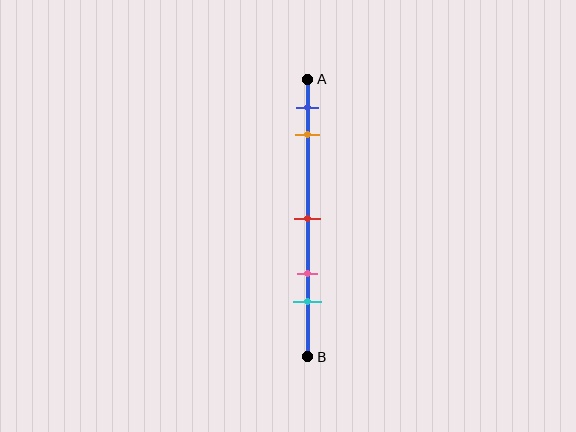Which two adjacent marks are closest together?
The blue and orange marks are the closest adjacent pair.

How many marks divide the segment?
There are 5 marks dividing the segment.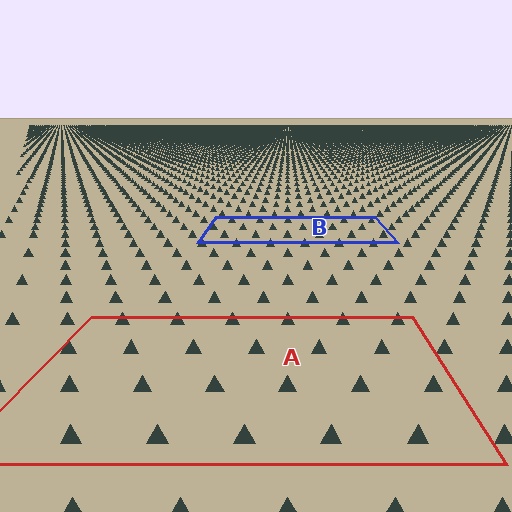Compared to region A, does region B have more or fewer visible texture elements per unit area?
Region B has more texture elements per unit area — they are packed more densely because it is farther away.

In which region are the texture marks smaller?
The texture marks are smaller in region B, because it is farther away.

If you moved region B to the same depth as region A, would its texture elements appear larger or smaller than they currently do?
They would appear larger. At a closer depth, the same texture elements are projected at a bigger on-screen size.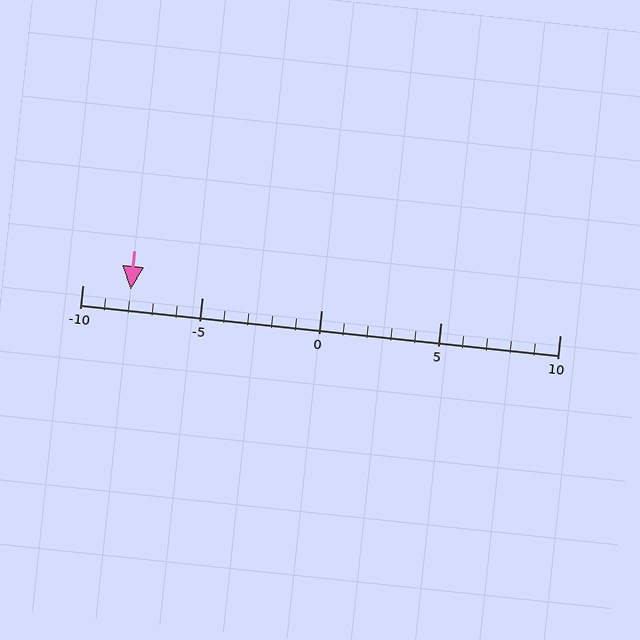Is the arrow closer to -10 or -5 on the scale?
The arrow is closer to -10.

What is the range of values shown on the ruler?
The ruler shows values from -10 to 10.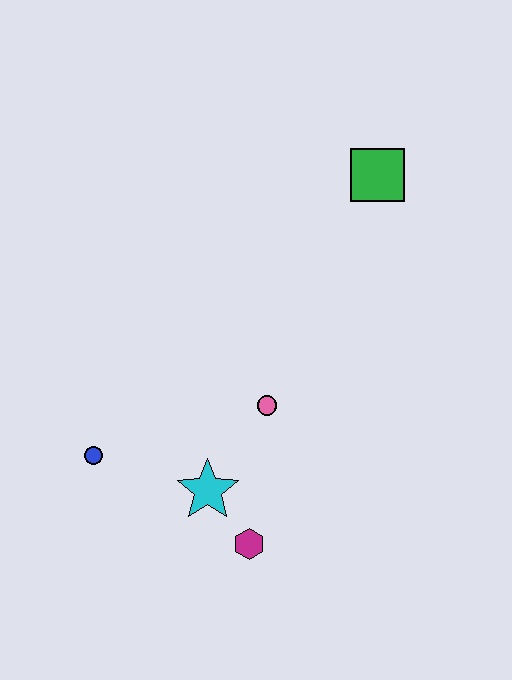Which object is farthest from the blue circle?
The green square is farthest from the blue circle.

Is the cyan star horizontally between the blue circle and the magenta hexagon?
Yes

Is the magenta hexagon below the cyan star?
Yes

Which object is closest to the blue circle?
The cyan star is closest to the blue circle.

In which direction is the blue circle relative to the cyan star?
The blue circle is to the left of the cyan star.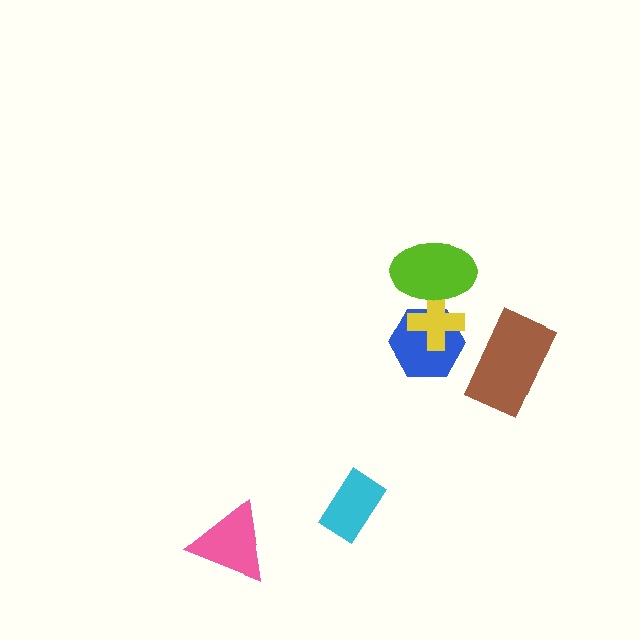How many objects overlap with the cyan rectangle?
0 objects overlap with the cyan rectangle.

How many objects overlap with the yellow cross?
2 objects overlap with the yellow cross.